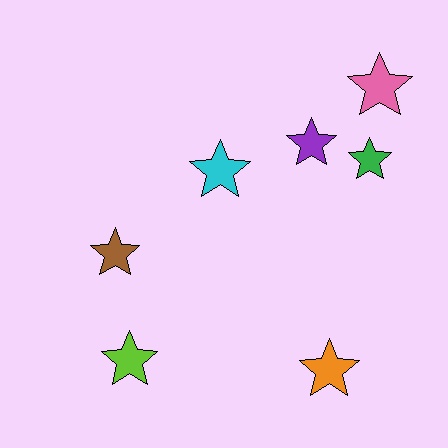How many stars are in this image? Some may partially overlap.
There are 7 stars.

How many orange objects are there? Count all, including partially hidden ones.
There is 1 orange object.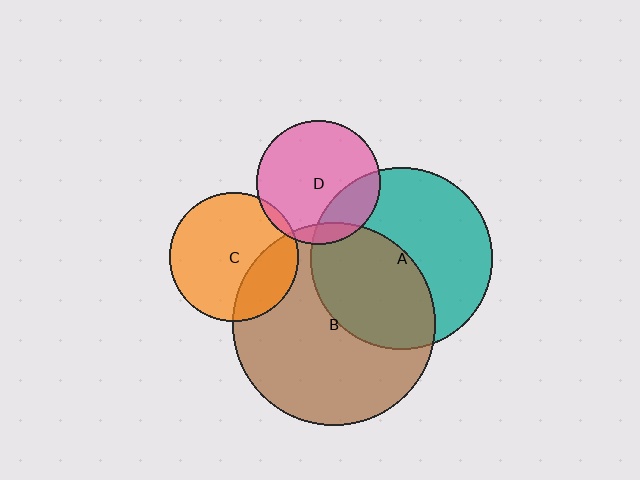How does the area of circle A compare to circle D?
Approximately 2.2 times.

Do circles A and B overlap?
Yes.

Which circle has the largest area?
Circle B (brown).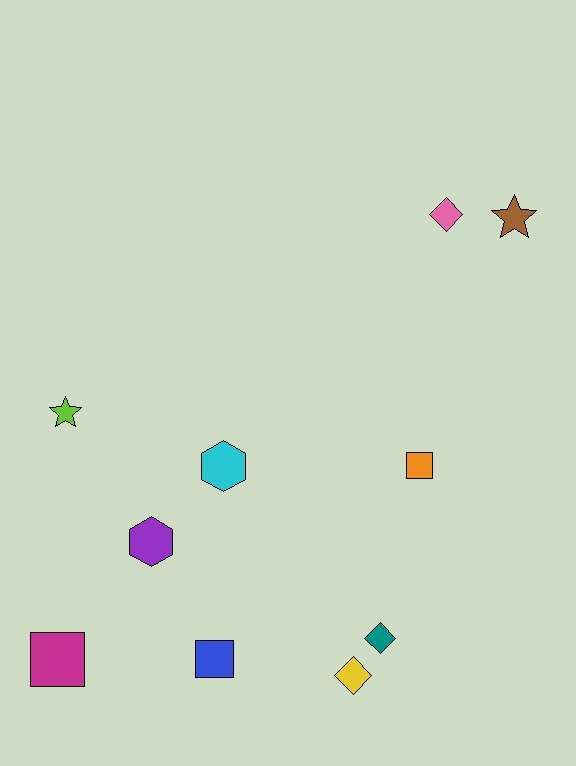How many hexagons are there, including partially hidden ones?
There are 2 hexagons.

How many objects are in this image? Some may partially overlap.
There are 10 objects.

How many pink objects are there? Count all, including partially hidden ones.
There is 1 pink object.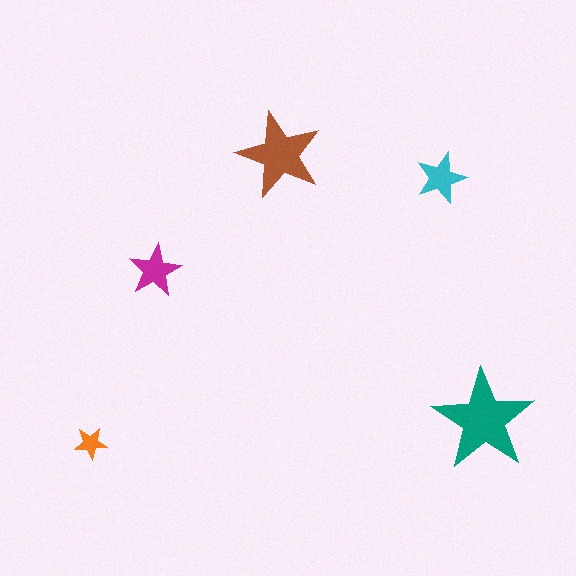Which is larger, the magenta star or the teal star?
The teal one.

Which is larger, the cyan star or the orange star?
The cyan one.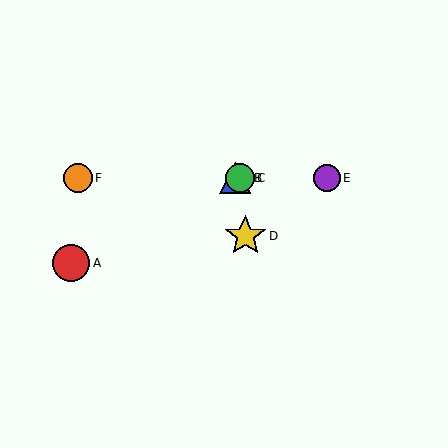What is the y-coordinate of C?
Object C is at y≈178.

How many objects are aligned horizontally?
4 objects (B, C, E, F) are aligned horizontally.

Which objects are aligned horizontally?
Objects B, C, E, F are aligned horizontally.